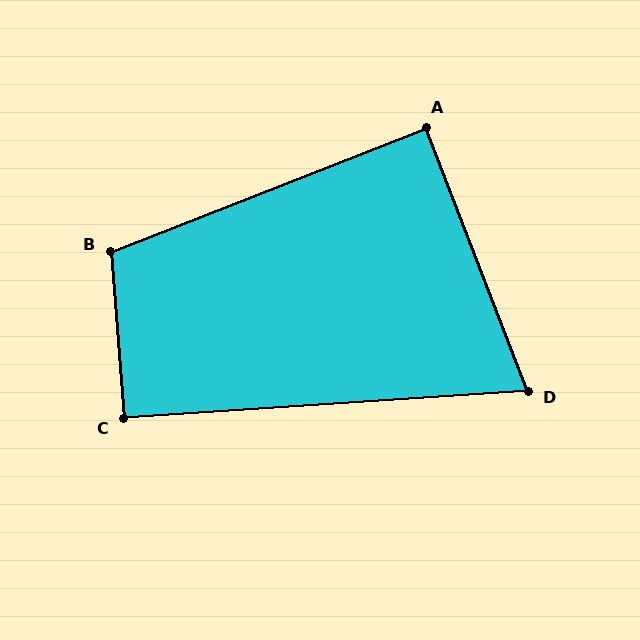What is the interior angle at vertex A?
Approximately 90 degrees (approximately right).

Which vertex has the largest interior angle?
B, at approximately 107 degrees.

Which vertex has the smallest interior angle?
D, at approximately 73 degrees.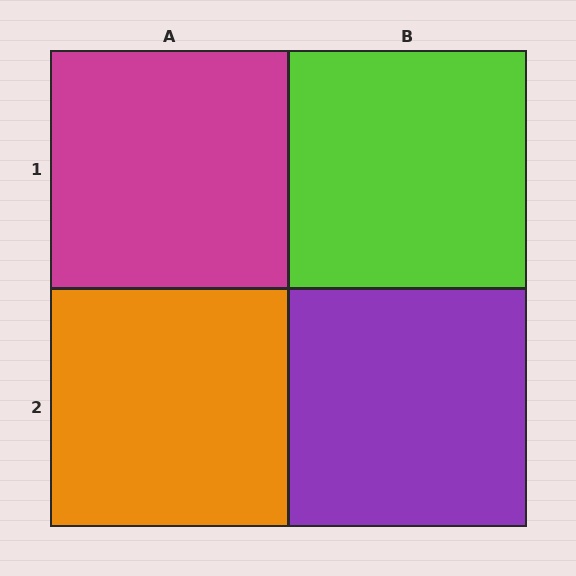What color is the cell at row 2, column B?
Purple.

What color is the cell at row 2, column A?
Orange.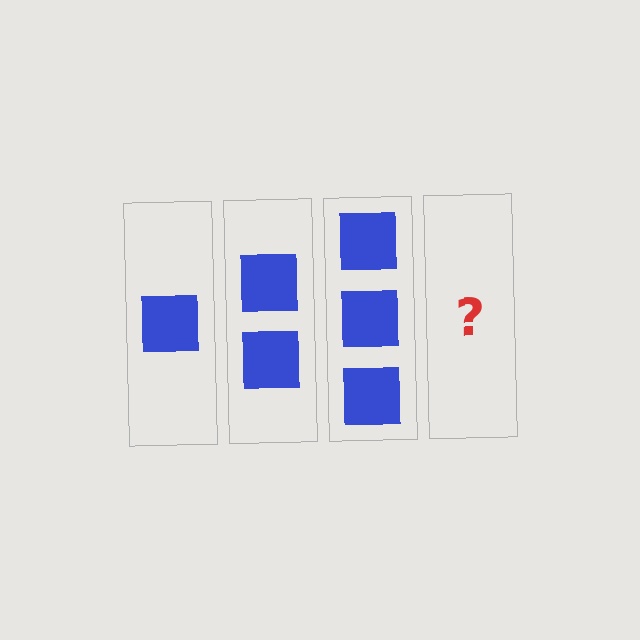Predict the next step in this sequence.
The next step is 4 squares.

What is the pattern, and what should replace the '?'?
The pattern is that each step adds one more square. The '?' should be 4 squares.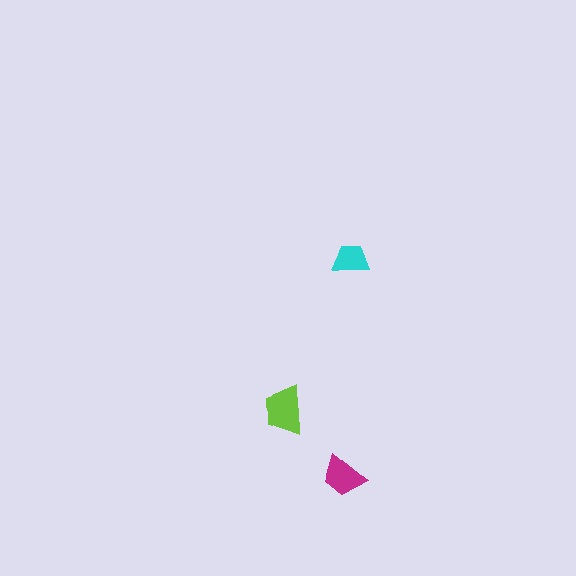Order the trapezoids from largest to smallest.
the lime one, the magenta one, the cyan one.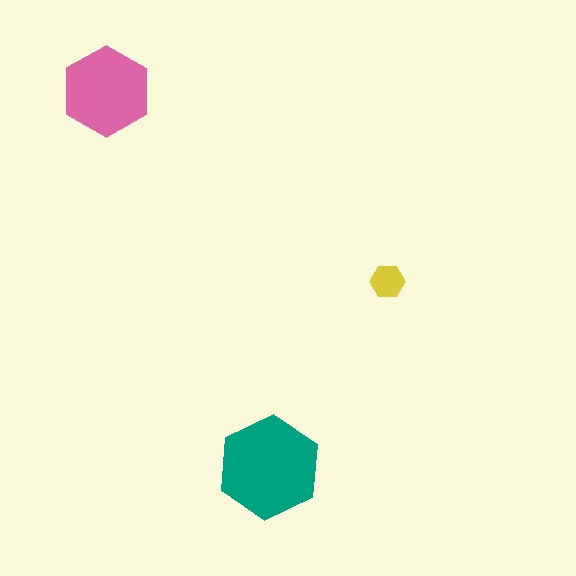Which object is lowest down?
The teal hexagon is bottommost.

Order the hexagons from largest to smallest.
the teal one, the pink one, the yellow one.